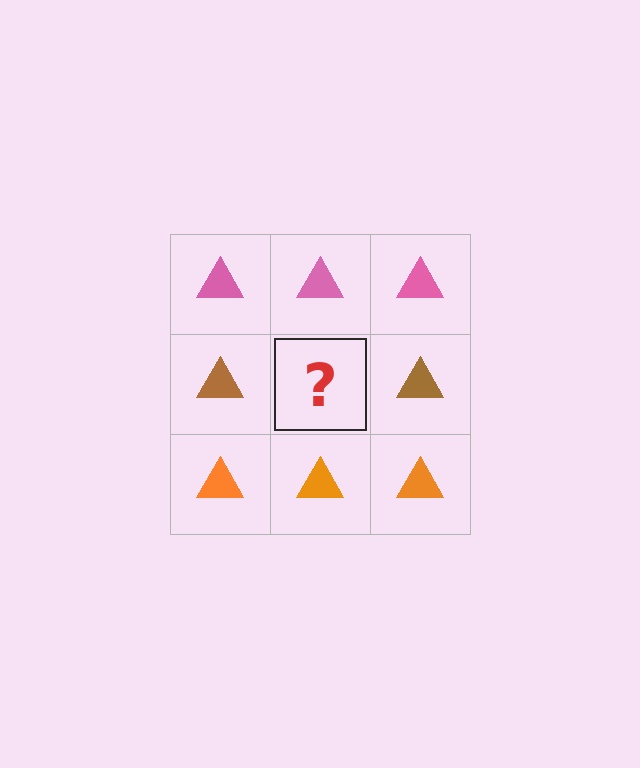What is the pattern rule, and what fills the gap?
The rule is that each row has a consistent color. The gap should be filled with a brown triangle.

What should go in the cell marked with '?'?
The missing cell should contain a brown triangle.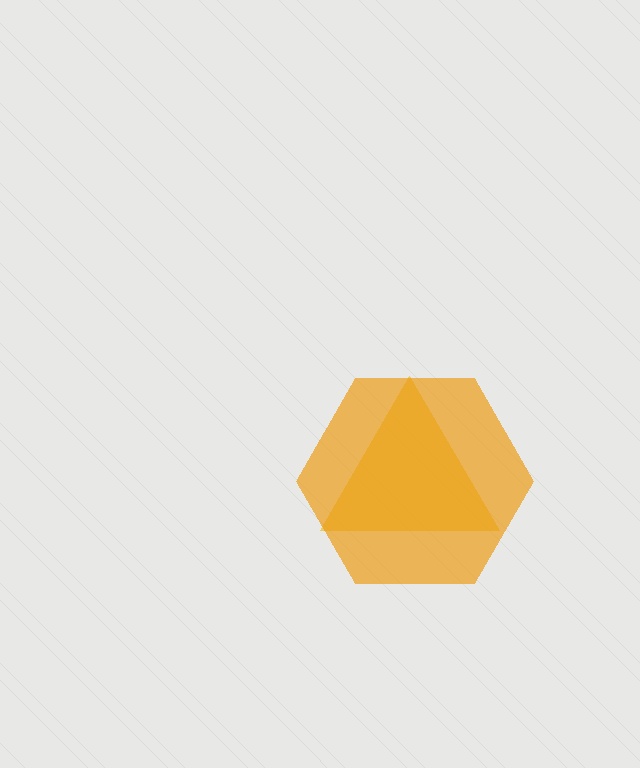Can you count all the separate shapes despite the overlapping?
Yes, there are 2 separate shapes.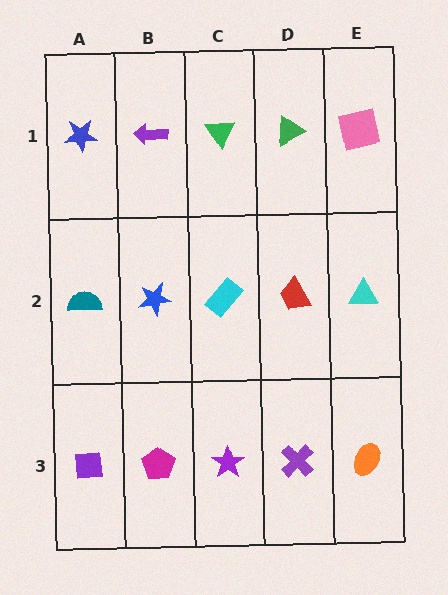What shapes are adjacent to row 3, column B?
A blue star (row 2, column B), a purple square (row 3, column A), a purple star (row 3, column C).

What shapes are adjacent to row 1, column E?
A cyan triangle (row 2, column E), a green triangle (row 1, column D).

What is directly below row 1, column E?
A cyan triangle.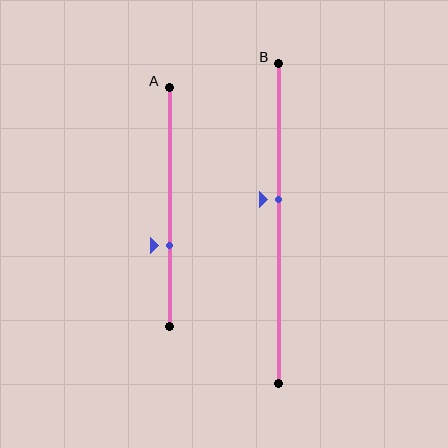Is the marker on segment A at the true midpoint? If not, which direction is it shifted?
No, the marker on segment A is shifted downward by about 16% of the segment length.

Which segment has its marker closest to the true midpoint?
Segment B has its marker closest to the true midpoint.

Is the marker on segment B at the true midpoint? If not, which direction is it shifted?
No, the marker on segment B is shifted upward by about 8% of the segment length.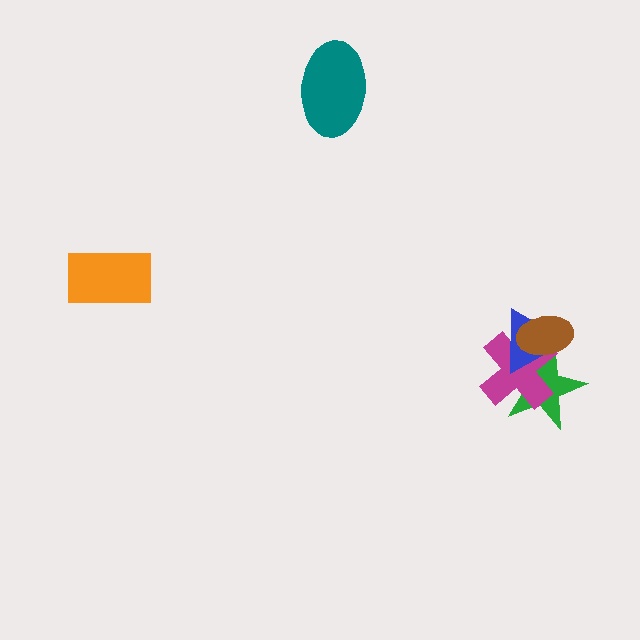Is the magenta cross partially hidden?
Yes, it is partially covered by another shape.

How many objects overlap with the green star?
3 objects overlap with the green star.